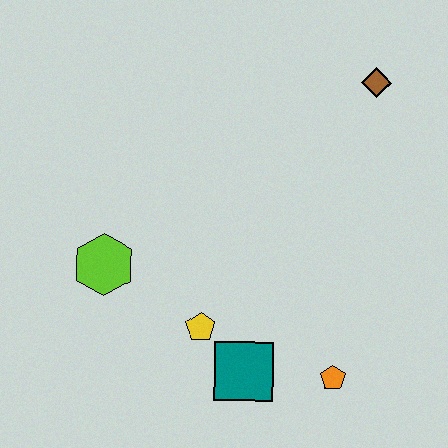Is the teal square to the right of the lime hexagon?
Yes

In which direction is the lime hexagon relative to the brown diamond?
The lime hexagon is to the left of the brown diamond.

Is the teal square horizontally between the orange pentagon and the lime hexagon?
Yes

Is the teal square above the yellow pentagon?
No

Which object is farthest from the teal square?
The brown diamond is farthest from the teal square.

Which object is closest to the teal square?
The yellow pentagon is closest to the teal square.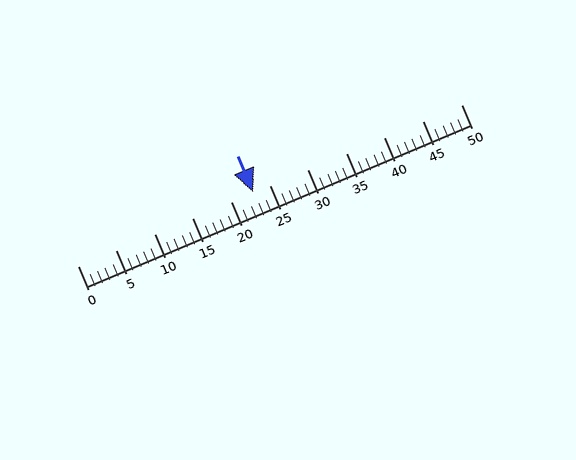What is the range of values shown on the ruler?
The ruler shows values from 0 to 50.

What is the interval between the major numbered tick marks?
The major tick marks are spaced 5 units apart.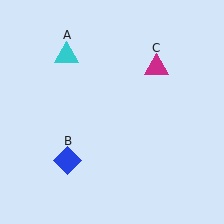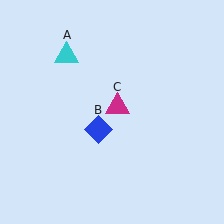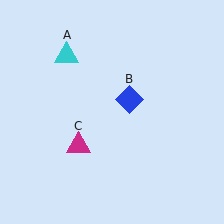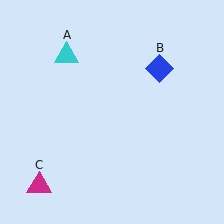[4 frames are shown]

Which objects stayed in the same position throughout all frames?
Cyan triangle (object A) remained stationary.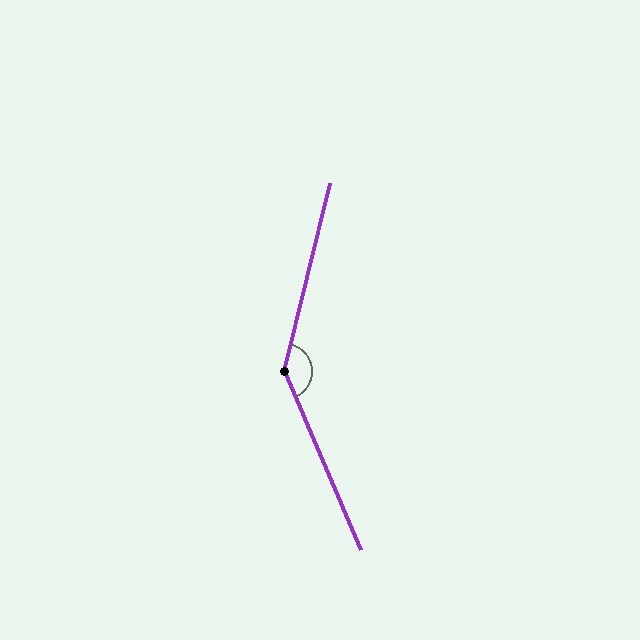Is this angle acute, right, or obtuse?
It is obtuse.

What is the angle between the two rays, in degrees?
Approximately 143 degrees.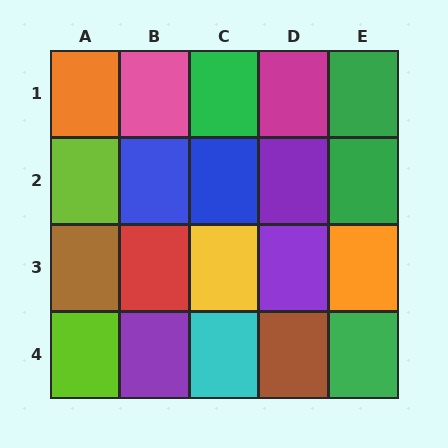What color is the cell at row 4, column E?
Green.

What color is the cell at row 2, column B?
Blue.